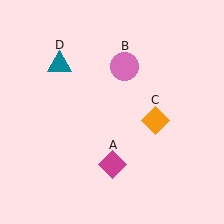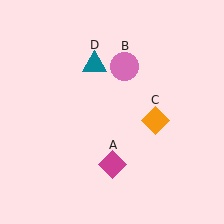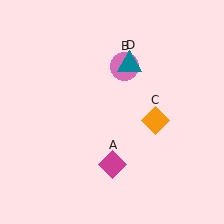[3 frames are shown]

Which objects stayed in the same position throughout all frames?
Magenta diamond (object A) and pink circle (object B) and orange diamond (object C) remained stationary.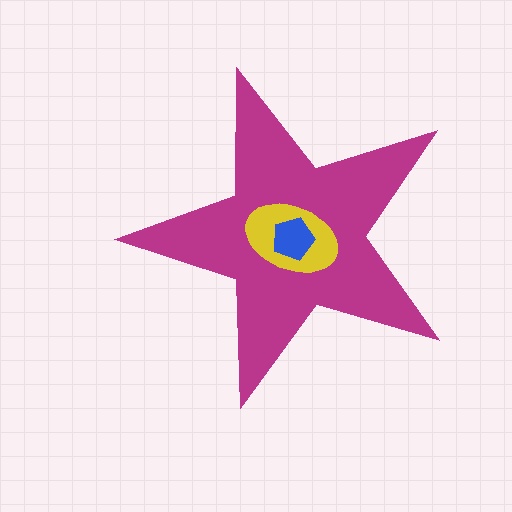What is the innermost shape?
The blue pentagon.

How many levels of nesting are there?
3.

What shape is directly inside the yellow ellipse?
The blue pentagon.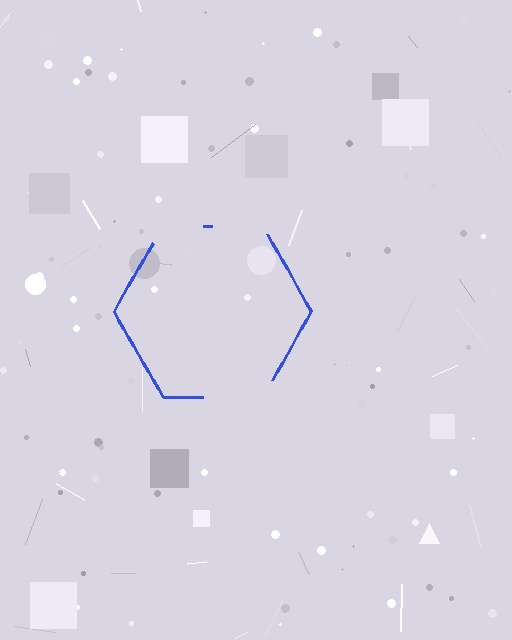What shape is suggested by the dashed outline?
The dashed outline suggests a hexagon.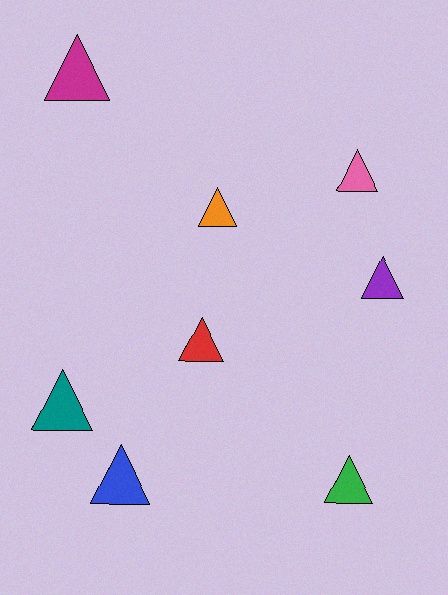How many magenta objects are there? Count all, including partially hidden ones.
There is 1 magenta object.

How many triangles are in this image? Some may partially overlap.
There are 8 triangles.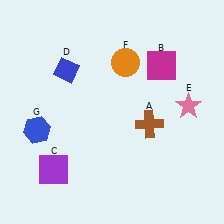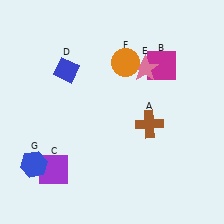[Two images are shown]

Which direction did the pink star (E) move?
The pink star (E) moved left.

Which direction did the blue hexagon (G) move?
The blue hexagon (G) moved down.